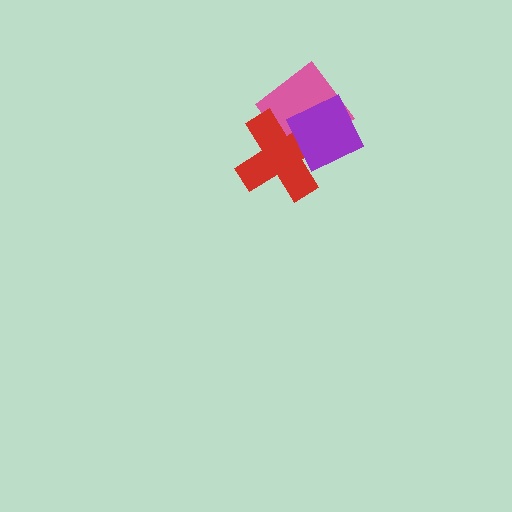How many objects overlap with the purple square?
2 objects overlap with the purple square.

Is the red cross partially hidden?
Yes, it is partially covered by another shape.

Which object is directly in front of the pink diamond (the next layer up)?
The red cross is directly in front of the pink diamond.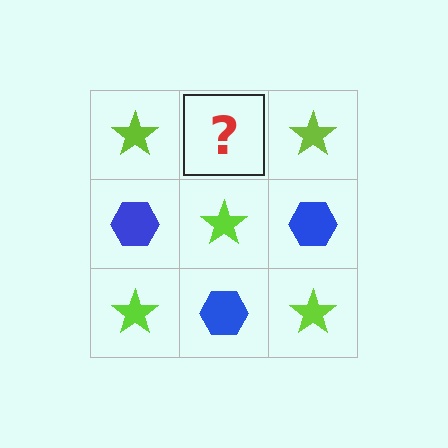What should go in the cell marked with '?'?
The missing cell should contain a blue hexagon.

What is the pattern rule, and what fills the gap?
The rule is that it alternates lime star and blue hexagon in a checkerboard pattern. The gap should be filled with a blue hexagon.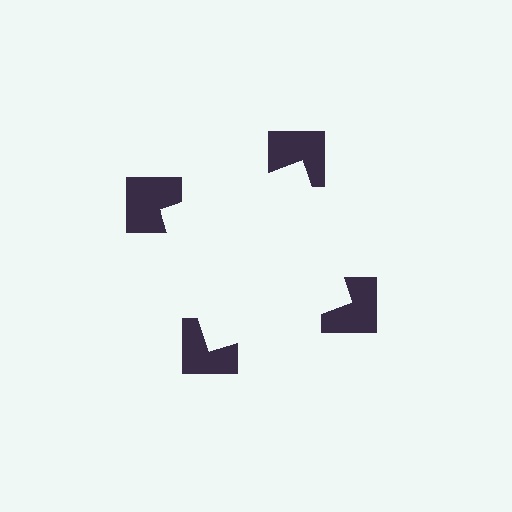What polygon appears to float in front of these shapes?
An illusory square — its edges are inferred from the aligned wedge cuts in the notched squares, not physically drawn.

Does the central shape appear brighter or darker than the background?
It typically appears slightly brighter than the background, even though no actual brightness change is drawn.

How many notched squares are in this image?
There are 4 — one at each vertex of the illusory square.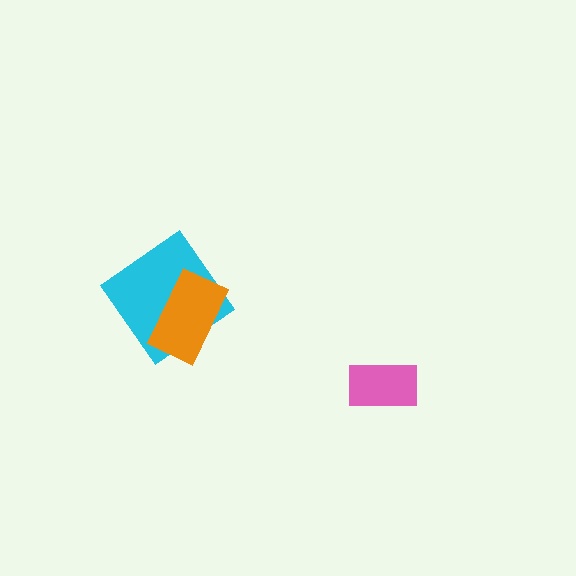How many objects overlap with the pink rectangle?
0 objects overlap with the pink rectangle.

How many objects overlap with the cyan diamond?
1 object overlaps with the cyan diamond.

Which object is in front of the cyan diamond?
The orange rectangle is in front of the cyan diamond.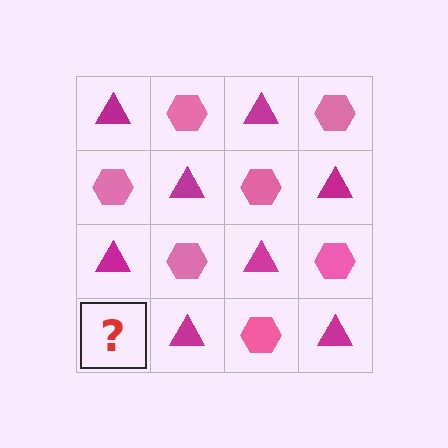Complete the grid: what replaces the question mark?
The question mark should be replaced with a pink hexagon.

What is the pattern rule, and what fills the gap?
The rule is that it alternates magenta triangle and pink hexagon in a checkerboard pattern. The gap should be filled with a pink hexagon.